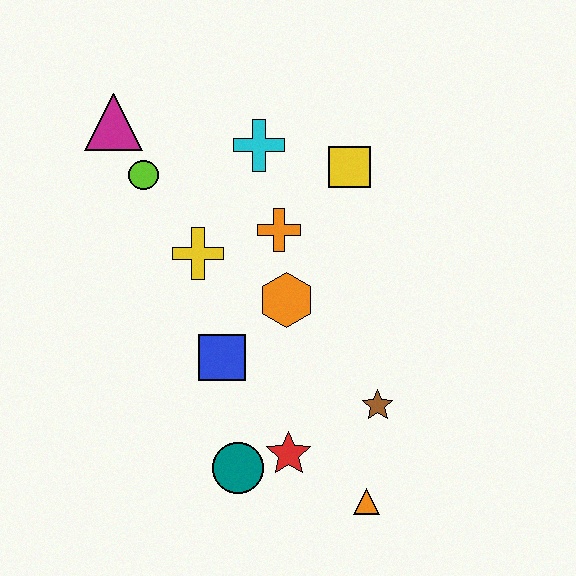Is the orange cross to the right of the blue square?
Yes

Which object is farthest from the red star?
The magenta triangle is farthest from the red star.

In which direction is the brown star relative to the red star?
The brown star is to the right of the red star.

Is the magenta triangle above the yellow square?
Yes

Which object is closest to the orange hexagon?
The orange cross is closest to the orange hexagon.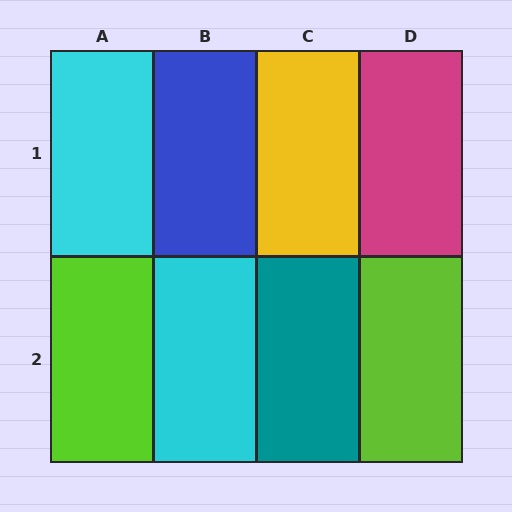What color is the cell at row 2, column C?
Teal.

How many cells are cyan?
2 cells are cyan.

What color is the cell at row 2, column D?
Lime.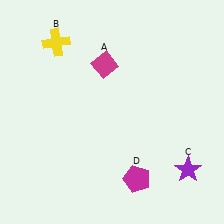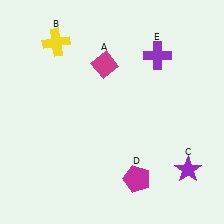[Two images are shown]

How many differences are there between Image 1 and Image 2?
There is 1 difference between the two images.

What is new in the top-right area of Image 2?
A purple cross (E) was added in the top-right area of Image 2.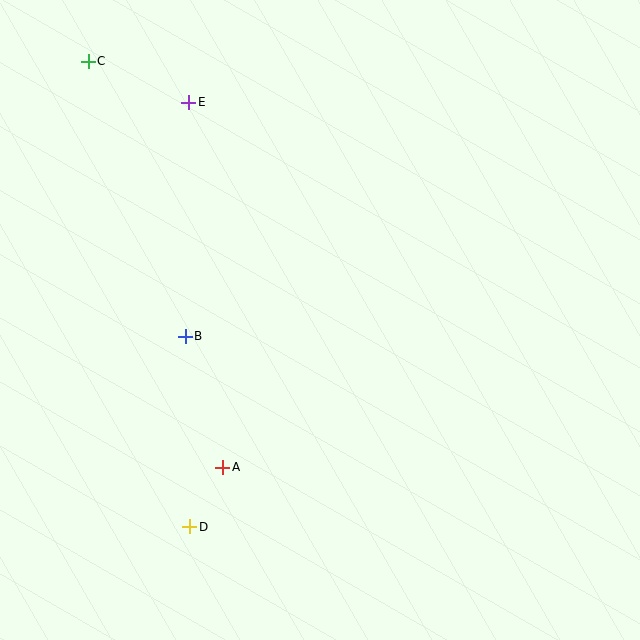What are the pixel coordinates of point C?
Point C is at (88, 61).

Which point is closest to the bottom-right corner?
Point A is closest to the bottom-right corner.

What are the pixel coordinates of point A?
Point A is at (223, 467).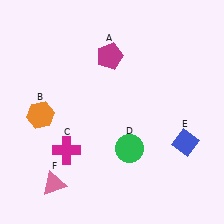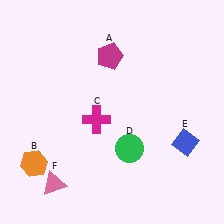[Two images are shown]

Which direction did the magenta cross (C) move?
The magenta cross (C) moved up.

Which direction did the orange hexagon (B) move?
The orange hexagon (B) moved down.